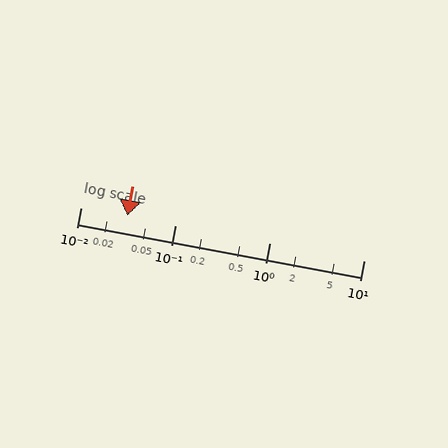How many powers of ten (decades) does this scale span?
The scale spans 3 decades, from 0.01 to 10.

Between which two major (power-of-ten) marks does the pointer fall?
The pointer is between 0.01 and 0.1.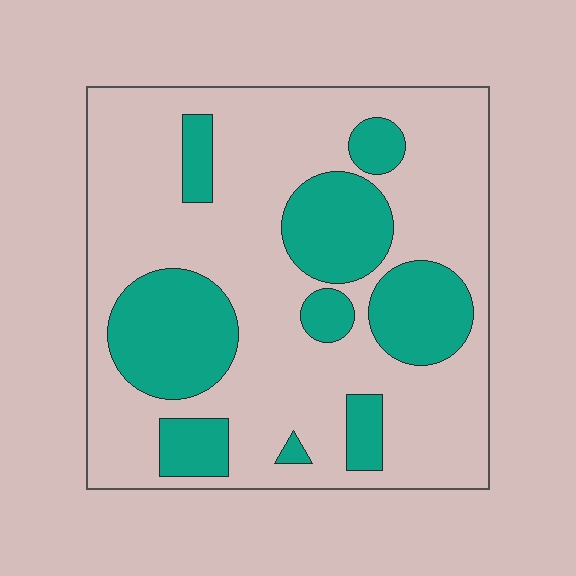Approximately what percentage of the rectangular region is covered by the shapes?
Approximately 30%.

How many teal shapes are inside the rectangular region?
9.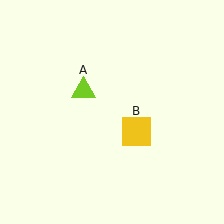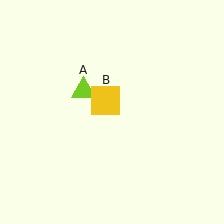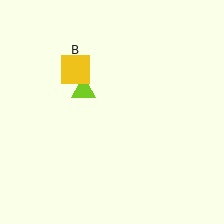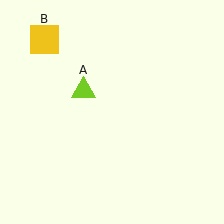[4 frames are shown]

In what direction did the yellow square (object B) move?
The yellow square (object B) moved up and to the left.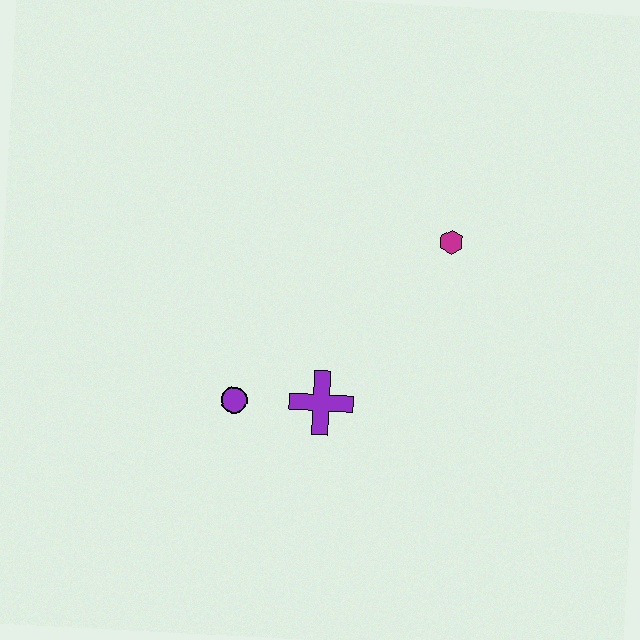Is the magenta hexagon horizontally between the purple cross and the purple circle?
No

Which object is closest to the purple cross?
The purple circle is closest to the purple cross.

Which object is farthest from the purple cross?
The magenta hexagon is farthest from the purple cross.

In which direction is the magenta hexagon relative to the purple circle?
The magenta hexagon is to the right of the purple circle.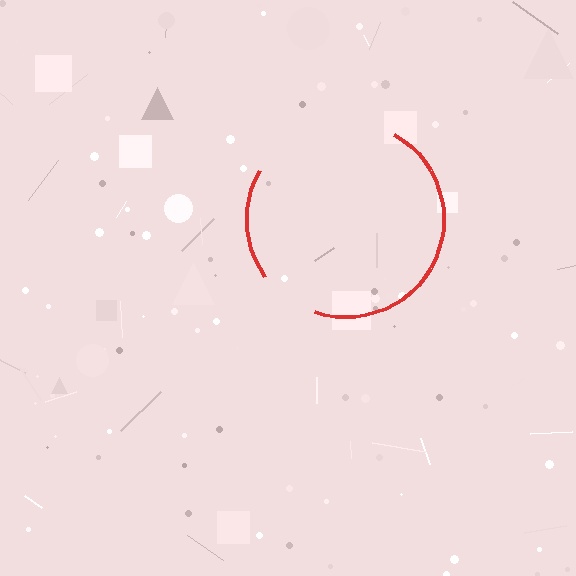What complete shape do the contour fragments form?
The contour fragments form a circle.